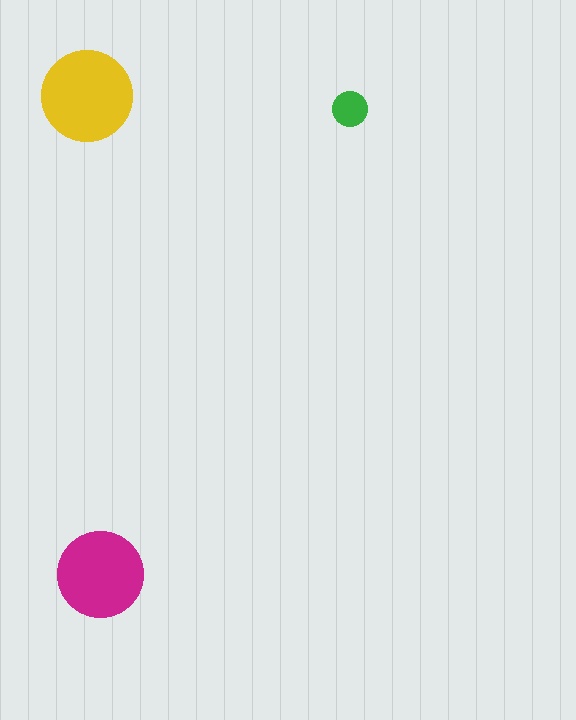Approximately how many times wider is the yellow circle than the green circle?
About 2.5 times wider.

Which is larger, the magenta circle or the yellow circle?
The yellow one.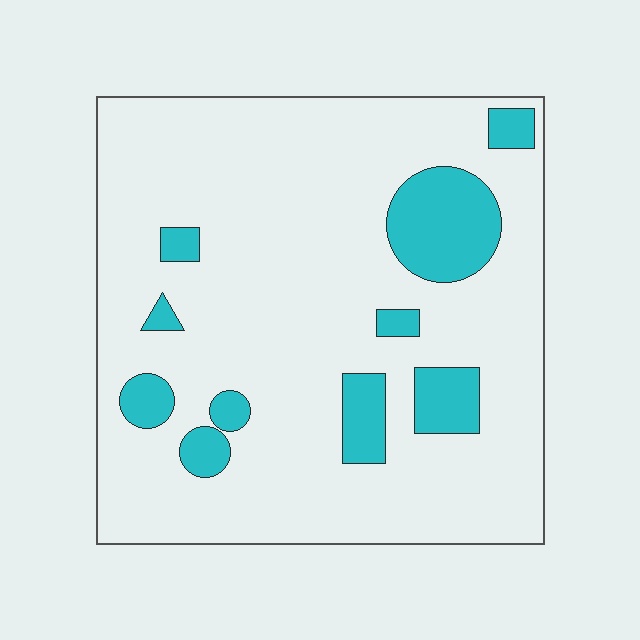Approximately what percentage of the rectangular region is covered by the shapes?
Approximately 15%.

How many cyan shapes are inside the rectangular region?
10.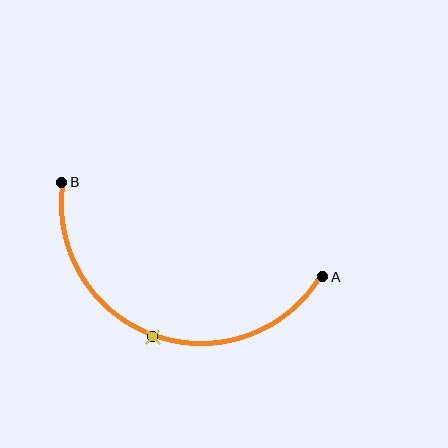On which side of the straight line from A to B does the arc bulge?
The arc bulges below the straight line connecting A and B.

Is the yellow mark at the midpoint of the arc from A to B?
Yes. The yellow mark lies on the arc at equal arc-length from both A and B — it is the arc midpoint.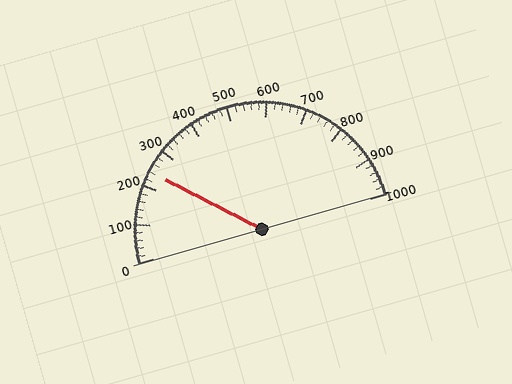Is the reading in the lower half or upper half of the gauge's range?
The reading is in the lower half of the range (0 to 1000).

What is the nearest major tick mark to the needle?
The nearest major tick mark is 200.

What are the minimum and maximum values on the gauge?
The gauge ranges from 0 to 1000.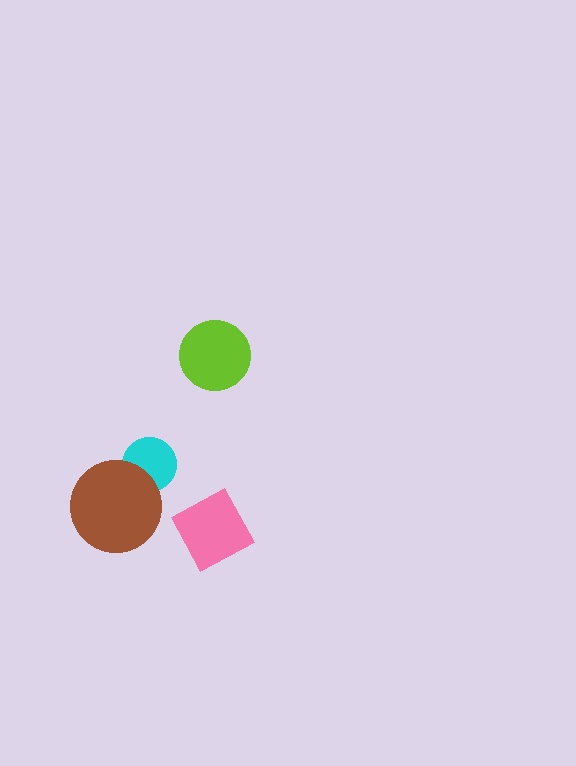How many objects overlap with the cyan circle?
1 object overlaps with the cyan circle.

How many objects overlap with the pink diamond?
0 objects overlap with the pink diamond.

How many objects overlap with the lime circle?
0 objects overlap with the lime circle.